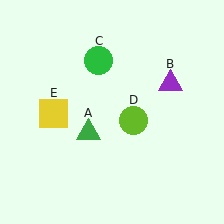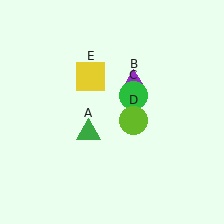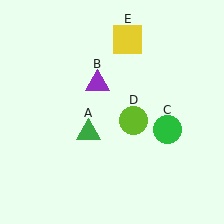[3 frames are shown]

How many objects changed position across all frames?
3 objects changed position: purple triangle (object B), green circle (object C), yellow square (object E).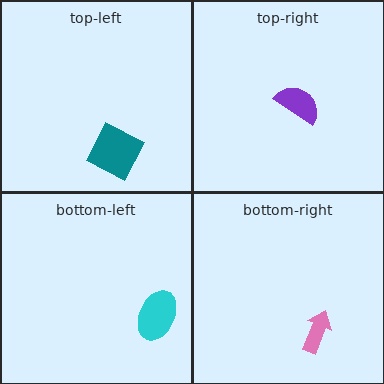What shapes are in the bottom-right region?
The pink arrow.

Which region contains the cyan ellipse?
The bottom-left region.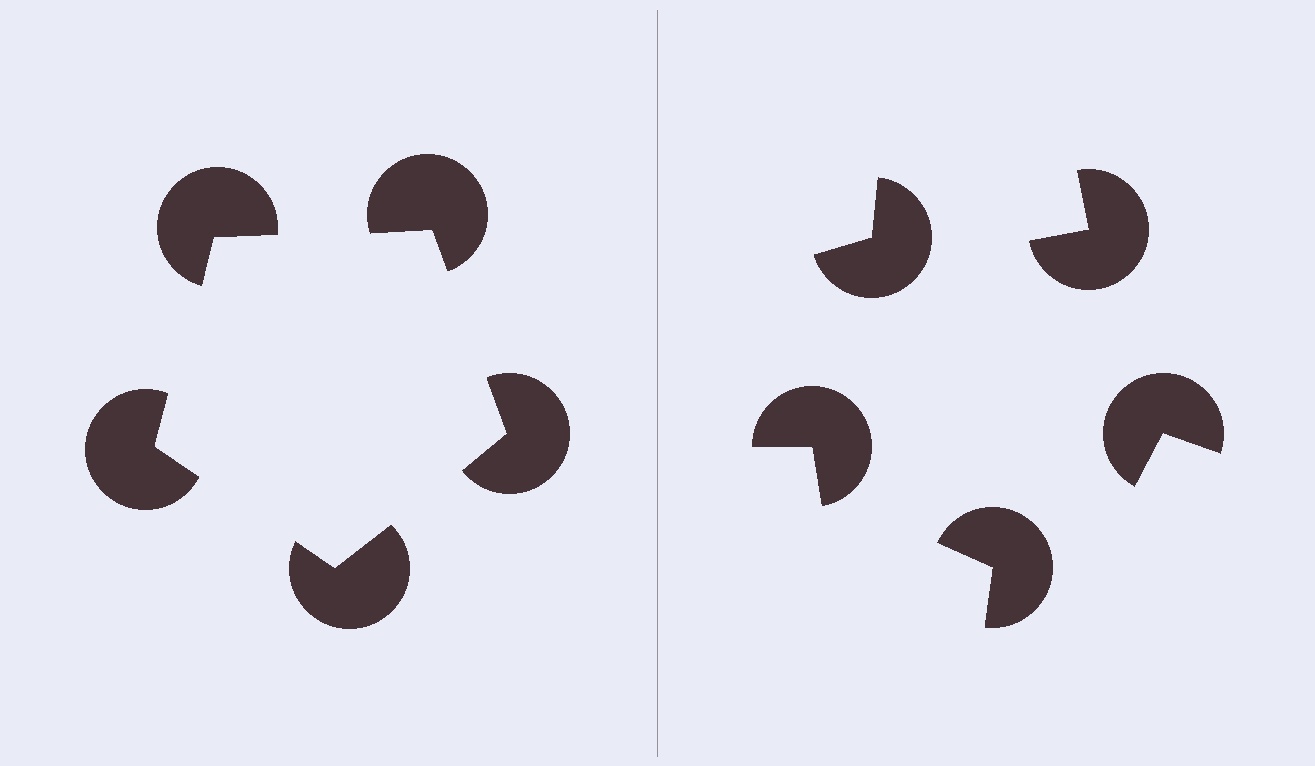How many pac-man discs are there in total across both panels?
10 — 5 on each side.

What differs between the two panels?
The pac-man discs are positioned identically on both sides; only the wedge orientations differ. On the left they align to a pentagon; on the right they are misaligned.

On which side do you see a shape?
An illusory pentagon appears on the left side. On the right side the wedge cuts are rotated, so no coherent shape forms.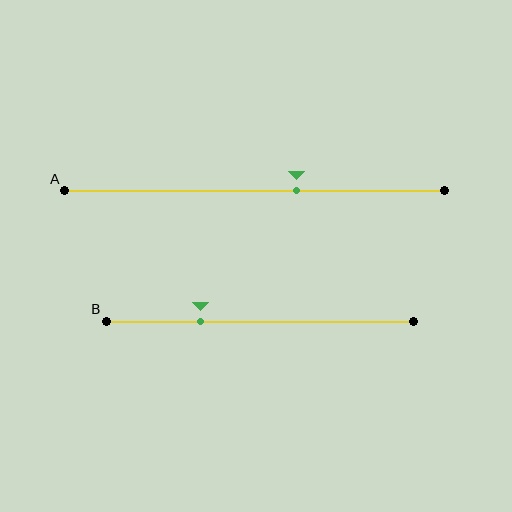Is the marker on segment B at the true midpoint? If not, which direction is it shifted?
No, the marker on segment B is shifted to the left by about 19% of the segment length.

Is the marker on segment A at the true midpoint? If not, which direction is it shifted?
No, the marker on segment A is shifted to the right by about 11% of the segment length.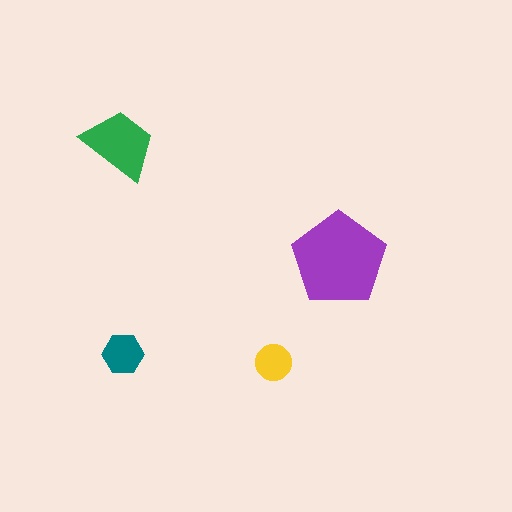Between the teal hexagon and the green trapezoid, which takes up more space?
The green trapezoid.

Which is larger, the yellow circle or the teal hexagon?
The teal hexagon.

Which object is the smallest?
The yellow circle.